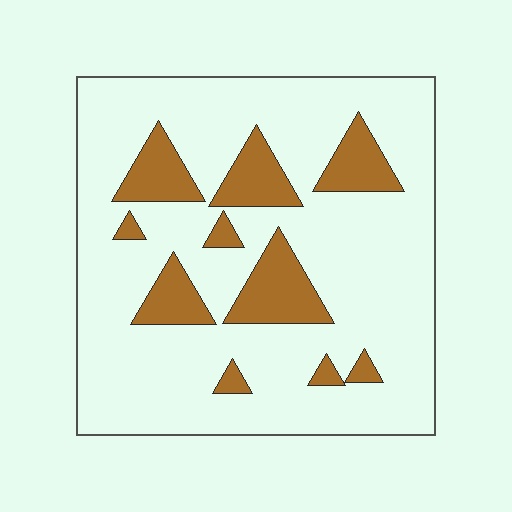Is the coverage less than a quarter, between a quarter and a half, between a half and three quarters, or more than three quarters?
Less than a quarter.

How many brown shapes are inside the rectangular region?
10.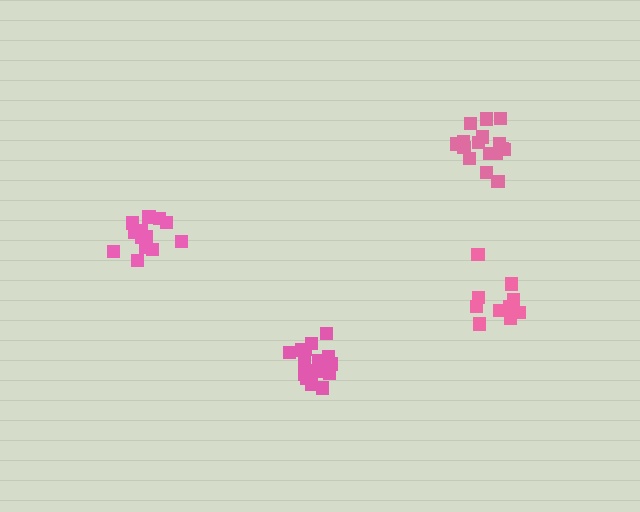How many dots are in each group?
Group 1: 13 dots, Group 2: 11 dots, Group 3: 17 dots, Group 4: 16 dots (57 total).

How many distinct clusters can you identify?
There are 4 distinct clusters.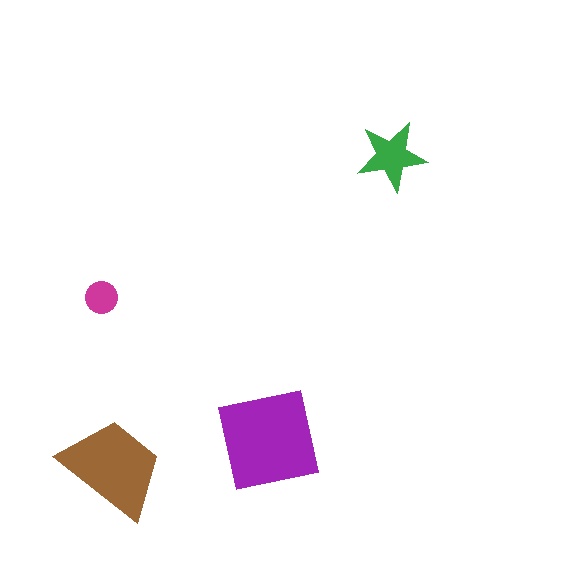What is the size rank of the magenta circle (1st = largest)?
4th.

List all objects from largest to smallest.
The purple square, the brown trapezoid, the green star, the magenta circle.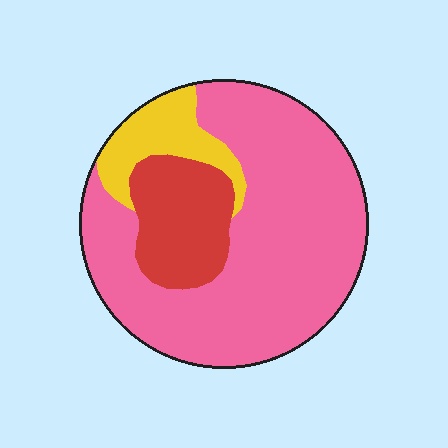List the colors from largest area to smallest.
From largest to smallest: pink, red, yellow.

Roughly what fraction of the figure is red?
Red covers roughly 20% of the figure.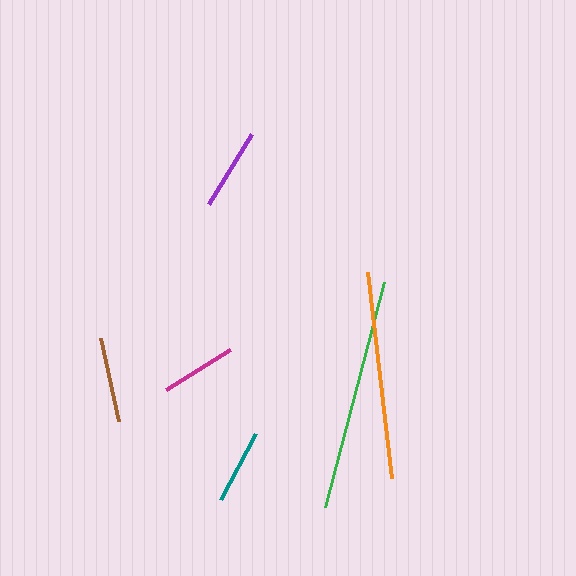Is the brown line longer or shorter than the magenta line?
The brown line is longer than the magenta line.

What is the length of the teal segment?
The teal segment is approximately 75 pixels long.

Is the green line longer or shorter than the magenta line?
The green line is longer than the magenta line.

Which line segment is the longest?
The green line is the longest at approximately 233 pixels.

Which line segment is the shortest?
The teal line is the shortest at approximately 75 pixels.